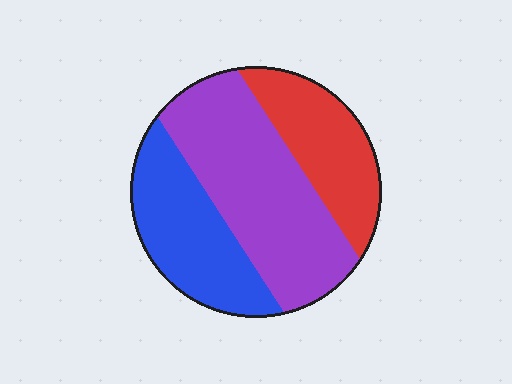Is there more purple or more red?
Purple.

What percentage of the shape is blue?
Blue takes up between a quarter and a half of the shape.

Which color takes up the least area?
Red, at roughly 25%.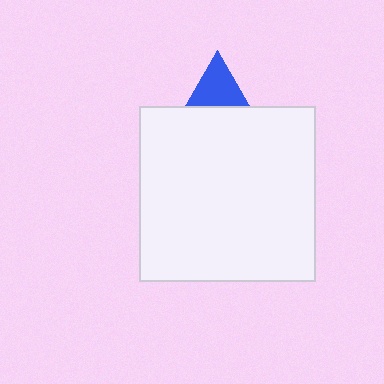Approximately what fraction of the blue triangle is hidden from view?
Roughly 60% of the blue triangle is hidden behind the white rectangle.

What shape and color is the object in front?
The object in front is a white rectangle.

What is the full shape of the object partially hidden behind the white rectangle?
The partially hidden object is a blue triangle.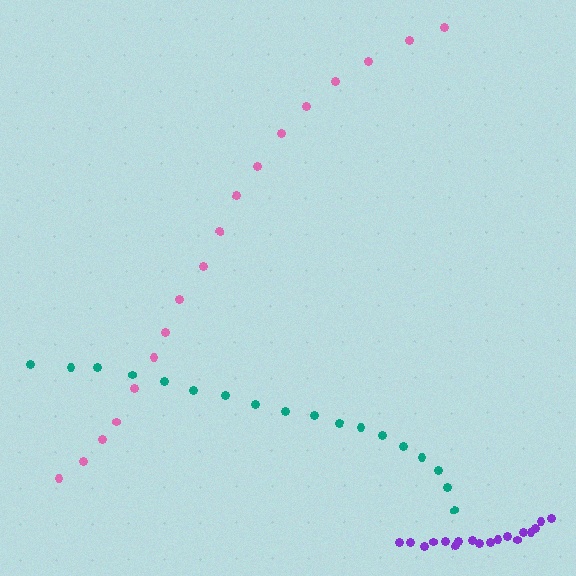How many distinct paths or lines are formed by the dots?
There are 3 distinct paths.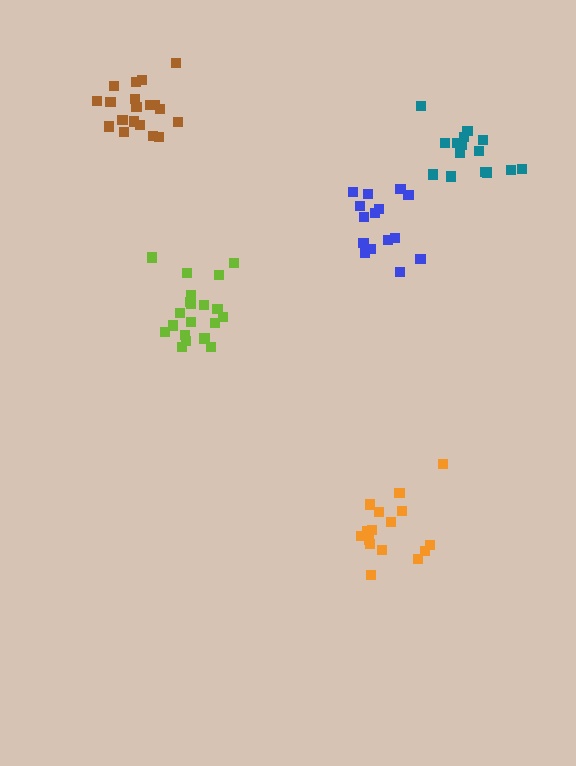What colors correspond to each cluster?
The clusters are colored: orange, blue, lime, brown, teal.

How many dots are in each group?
Group 1: 16 dots, Group 2: 15 dots, Group 3: 20 dots, Group 4: 19 dots, Group 5: 15 dots (85 total).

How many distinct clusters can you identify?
There are 5 distinct clusters.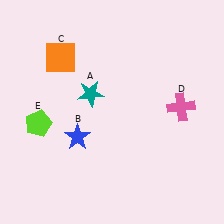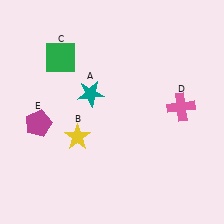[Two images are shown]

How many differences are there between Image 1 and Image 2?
There are 3 differences between the two images.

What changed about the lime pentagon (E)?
In Image 1, E is lime. In Image 2, it changed to magenta.